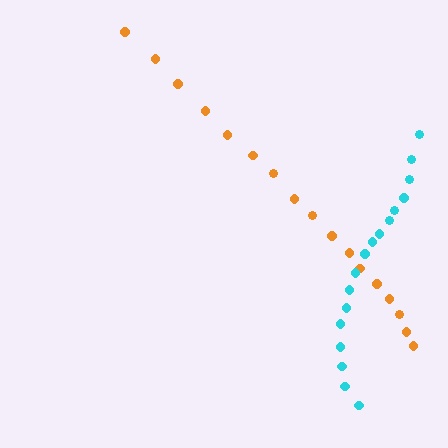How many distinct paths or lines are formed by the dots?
There are 2 distinct paths.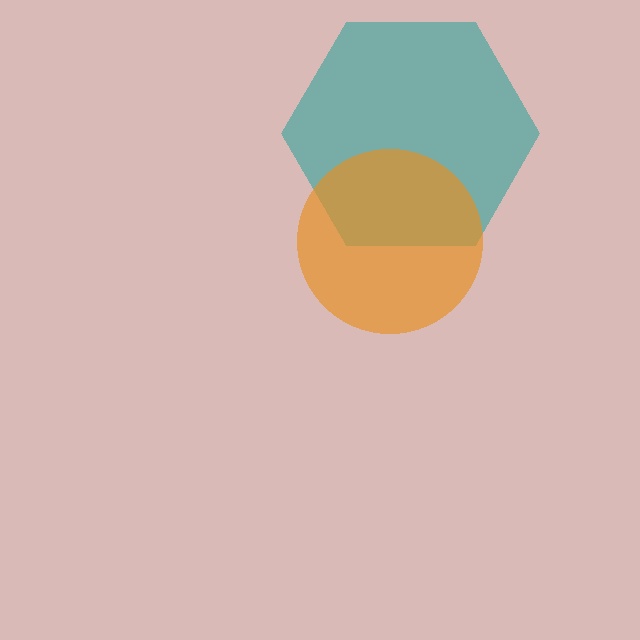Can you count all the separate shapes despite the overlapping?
Yes, there are 2 separate shapes.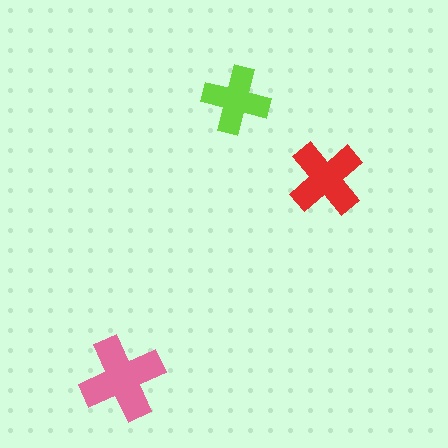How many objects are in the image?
There are 3 objects in the image.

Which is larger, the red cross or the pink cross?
The pink one.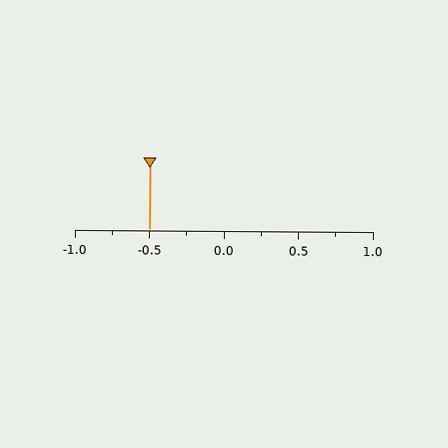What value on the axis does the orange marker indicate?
The marker indicates approximately -0.5.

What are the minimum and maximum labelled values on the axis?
The axis runs from -1.0 to 1.0.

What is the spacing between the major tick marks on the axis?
The major ticks are spaced 0.5 apart.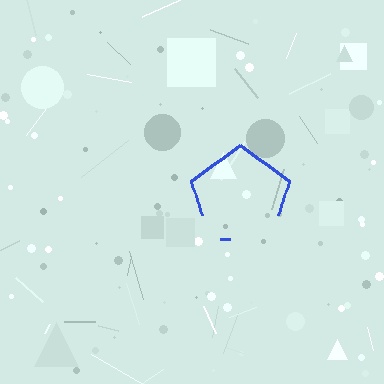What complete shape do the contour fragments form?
The contour fragments form a pentagon.